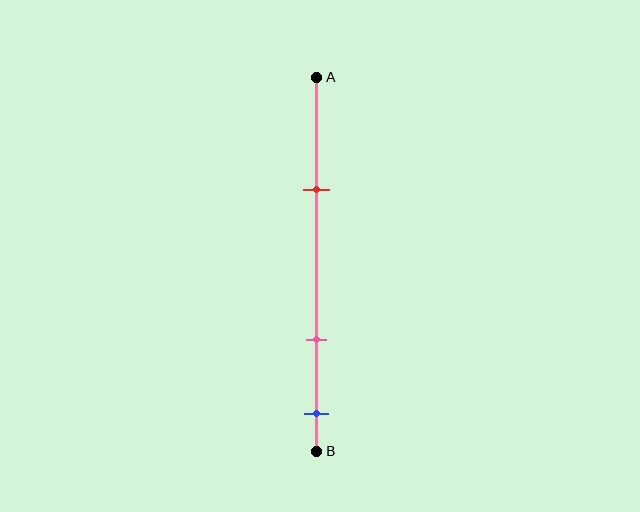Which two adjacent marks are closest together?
The pink and blue marks are the closest adjacent pair.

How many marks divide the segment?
There are 3 marks dividing the segment.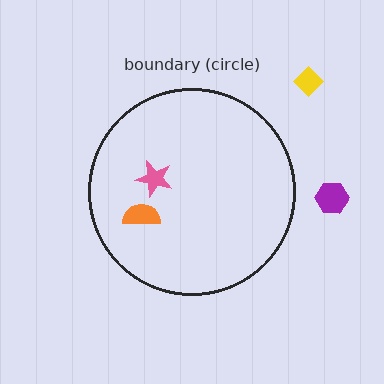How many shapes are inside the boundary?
2 inside, 3 outside.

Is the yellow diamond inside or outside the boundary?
Outside.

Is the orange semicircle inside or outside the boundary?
Inside.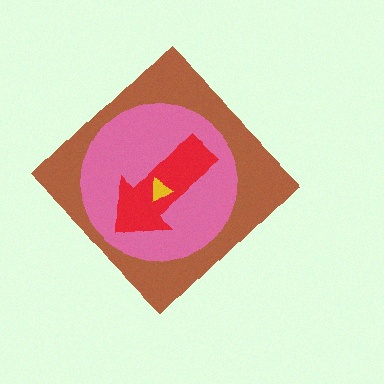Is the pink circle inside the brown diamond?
Yes.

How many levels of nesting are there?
4.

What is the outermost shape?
The brown diamond.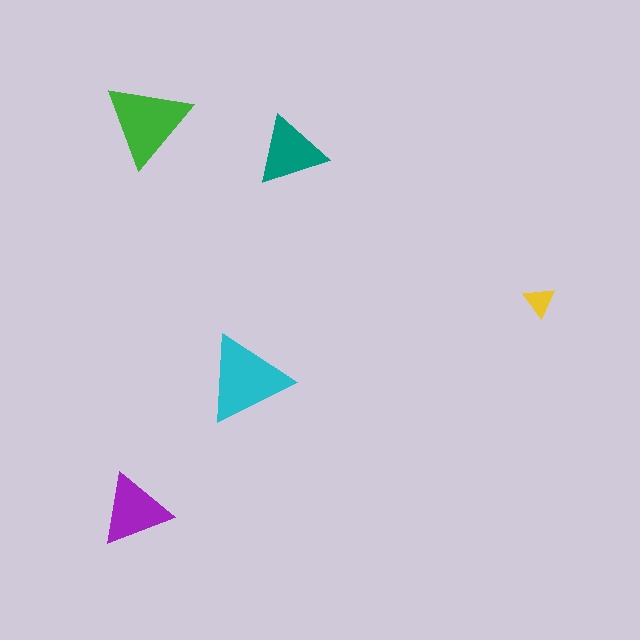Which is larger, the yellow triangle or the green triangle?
The green one.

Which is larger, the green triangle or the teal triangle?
The green one.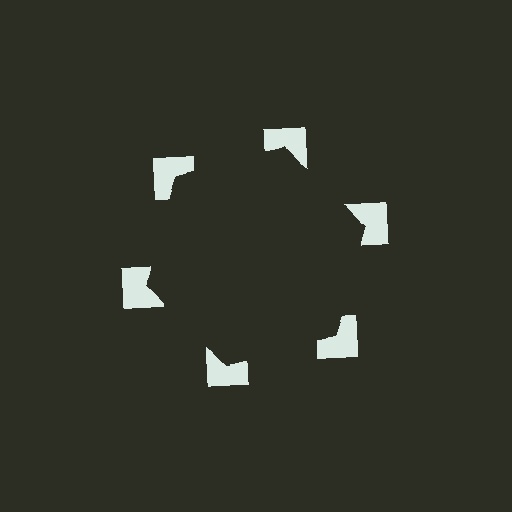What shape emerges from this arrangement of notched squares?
An illusory hexagon — its edges are inferred from the aligned wedge cuts in the notched squares, not physically drawn.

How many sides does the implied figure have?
6 sides.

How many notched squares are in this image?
There are 6 — one at each vertex of the illusory hexagon.